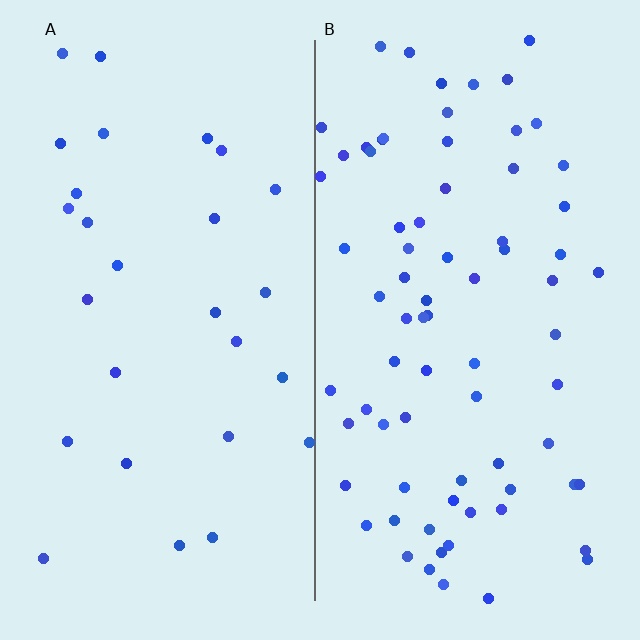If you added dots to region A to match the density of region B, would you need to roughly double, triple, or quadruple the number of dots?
Approximately triple.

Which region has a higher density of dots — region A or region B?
B (the right).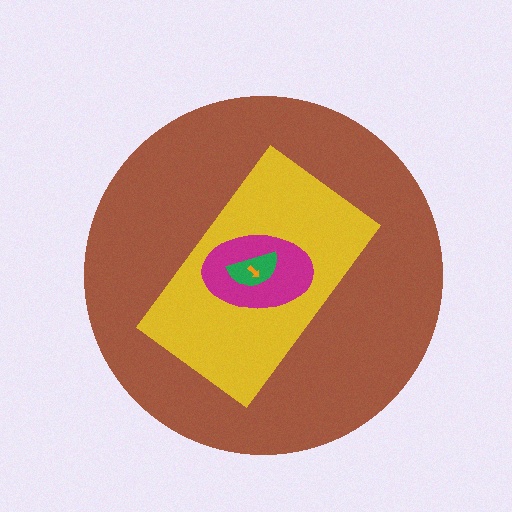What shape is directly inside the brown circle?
The yellow rectangle.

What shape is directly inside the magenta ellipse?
The green semicircle.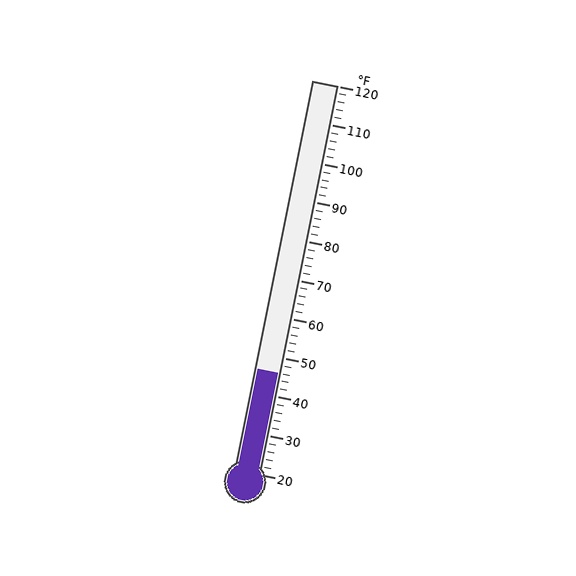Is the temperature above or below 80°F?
The temperature is below 80°F.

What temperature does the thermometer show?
The thermometer shows approximately 46°F.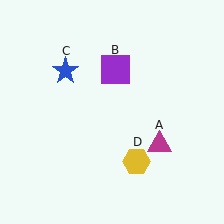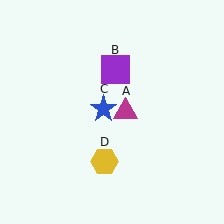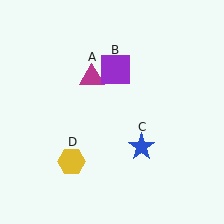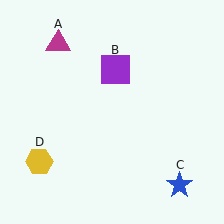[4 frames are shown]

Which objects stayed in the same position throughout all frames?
Purple square (object B) remained stationary.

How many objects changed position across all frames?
3 objects changed position: magenta triangle (object A), blue star (object C), yellow hexagon (object D).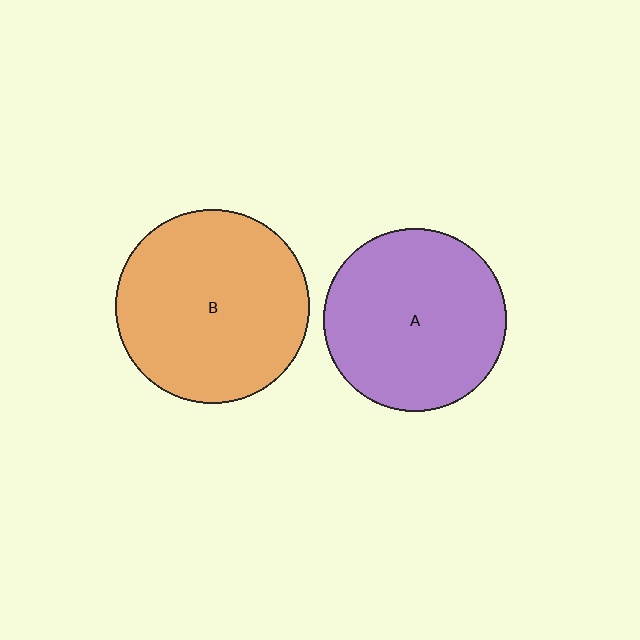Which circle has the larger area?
Circle B (orange).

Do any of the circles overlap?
No, none of the circles overlap.